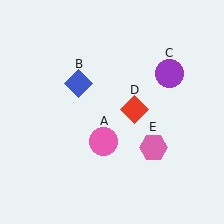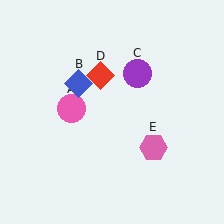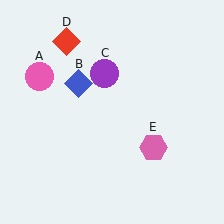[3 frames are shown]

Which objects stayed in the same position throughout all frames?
Blue diamond (object B) and pink hexagon (object E) remained stationary.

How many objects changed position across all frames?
3 objects changed position: pink circle (object A), purple circle (object C), red diamond (object D).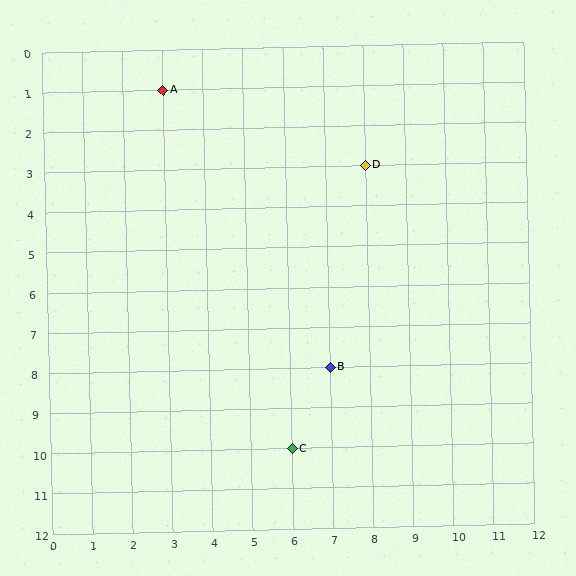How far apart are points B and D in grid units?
Points B and D are 1 column and 5 rows apart (about 5.1 grid units diagonally).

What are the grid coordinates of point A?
Point A is at grid coordinates (3, 1).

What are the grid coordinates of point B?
Point B is at grid coordinates (7, 8).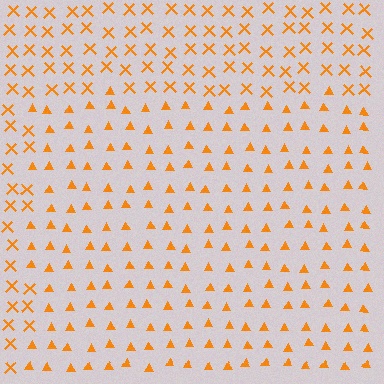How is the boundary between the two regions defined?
The boundary is defined by a change in element shape: triangles inside vs. X marks outside. All elements share the same color and spacing.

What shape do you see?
I see a rectangle.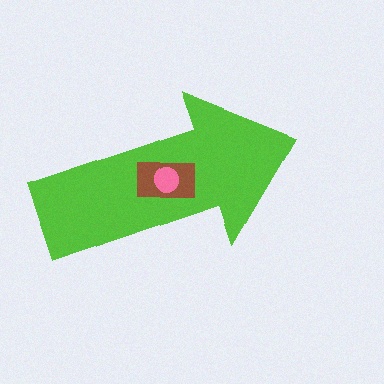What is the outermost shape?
The lime arrow.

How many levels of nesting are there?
3.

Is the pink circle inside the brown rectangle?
Yes.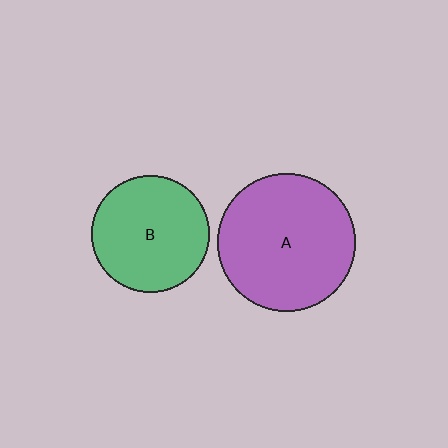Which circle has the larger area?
Circle A (purple).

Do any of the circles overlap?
No, none of the circles overlap.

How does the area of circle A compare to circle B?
Approximately 1.4 times.